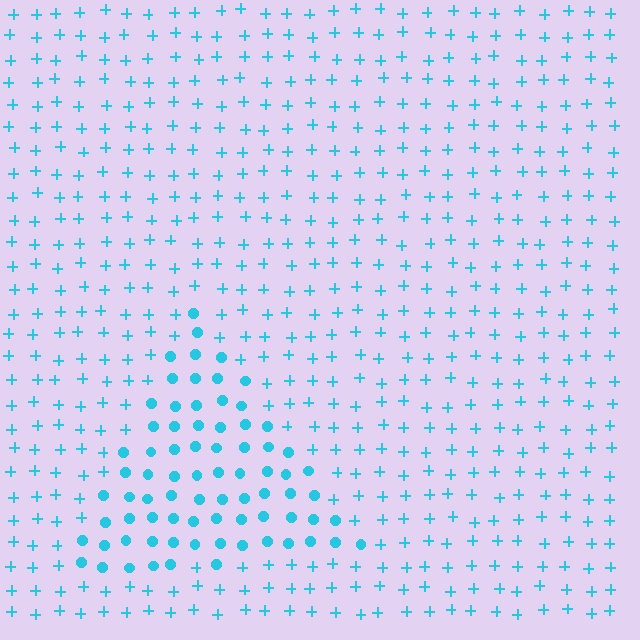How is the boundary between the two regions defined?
The boundary is defined by a change in element shape: circles inside vs. plus signs outside. All elements share the same color and spacing.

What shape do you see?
I see a triangle.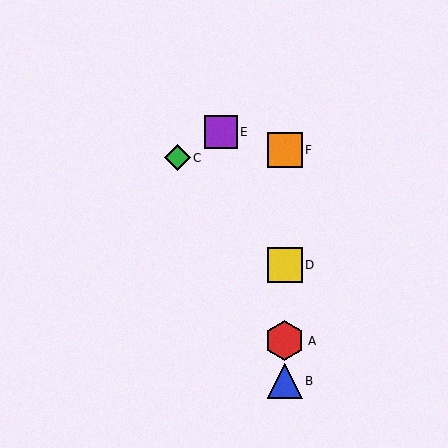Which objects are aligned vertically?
Objects A, B, D, F are aligned vertically.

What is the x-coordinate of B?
Object B is at x≈285.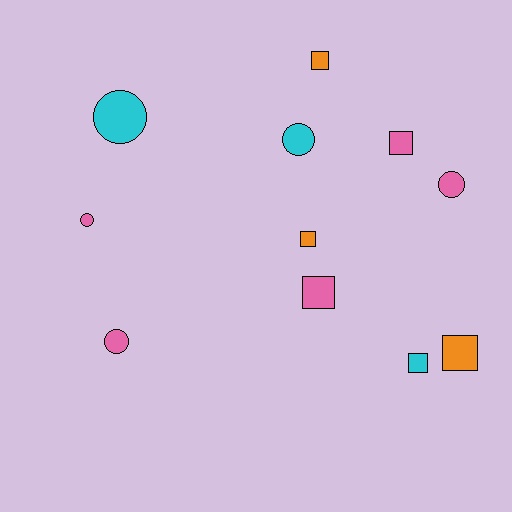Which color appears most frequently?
Pink, with 5 objects.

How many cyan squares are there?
There is 1 cyan square.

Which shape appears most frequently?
Square, with 6 objects.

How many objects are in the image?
There are 11 objects.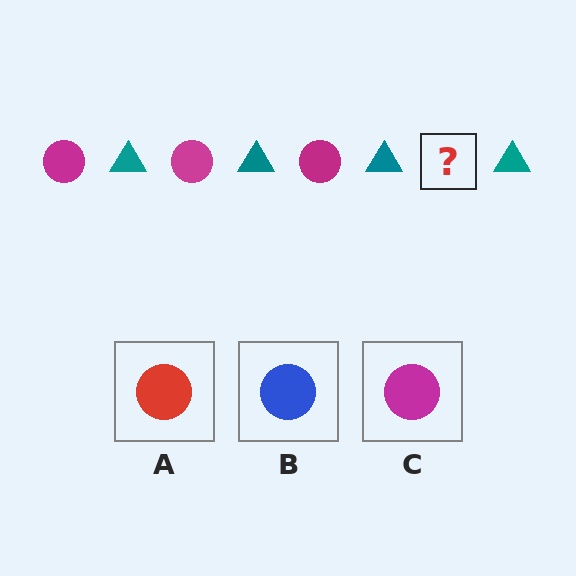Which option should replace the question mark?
Option C.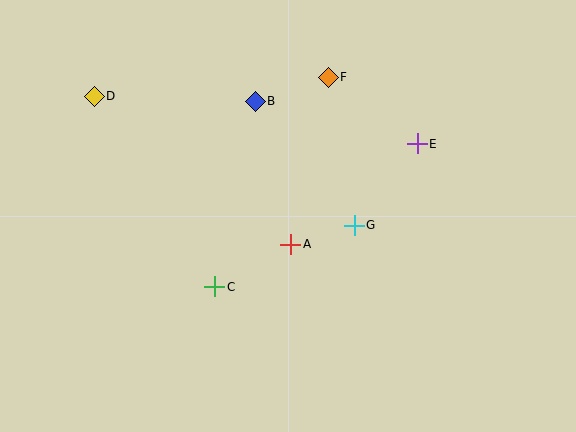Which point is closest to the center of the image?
Point A at (291, 244) is closest to the center.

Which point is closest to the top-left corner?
Point D is closest to the top-left corner.